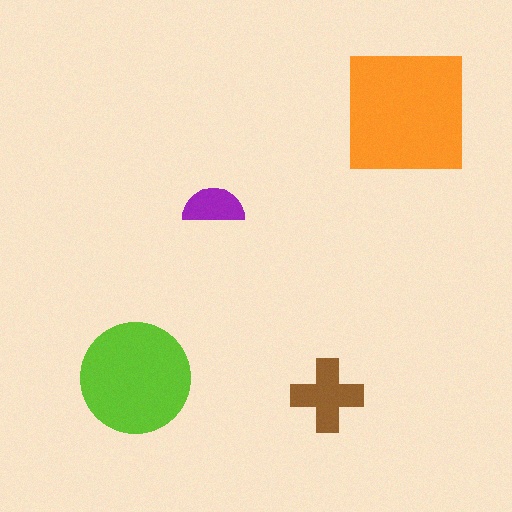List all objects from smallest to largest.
The purple semicircle, the brown cross, the lime circle, the orange square.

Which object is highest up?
The orange square is topmost.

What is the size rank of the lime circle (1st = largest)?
2nd.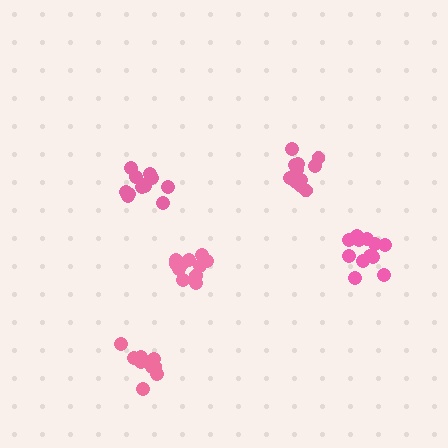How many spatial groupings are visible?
There are 5 spatial groupings.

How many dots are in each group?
Group 1: 11 dots, Group 2: 12 dots, Group 3: 11 dots, Group 4: 9 dots, Group 5: 12 dots (55 total).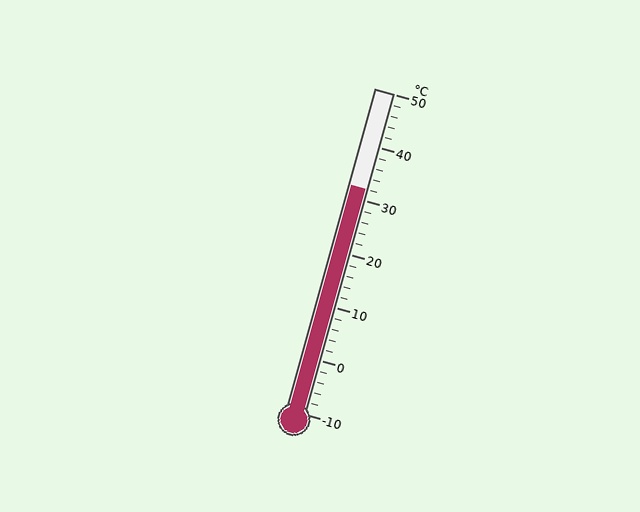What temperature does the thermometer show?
The thermometer shows approximately 32°C.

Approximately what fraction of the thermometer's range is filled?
The thermometer is filled to approximately 70% of its range.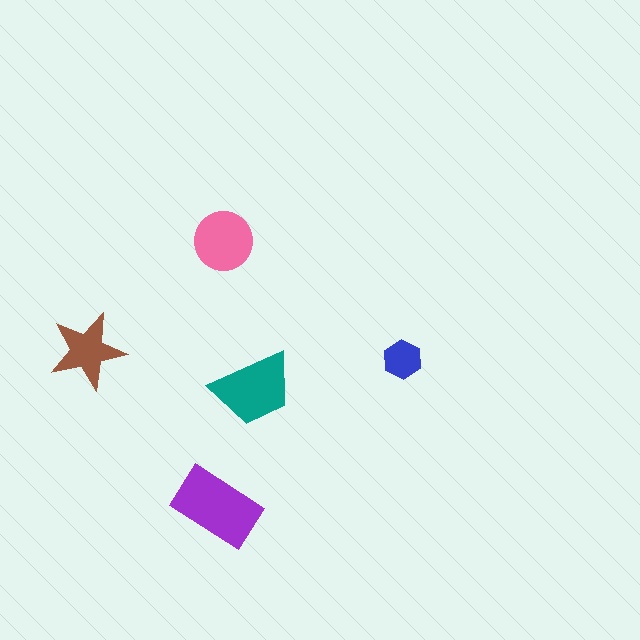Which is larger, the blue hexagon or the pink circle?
The pink circle.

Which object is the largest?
The purple rectangle.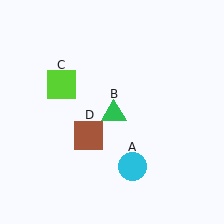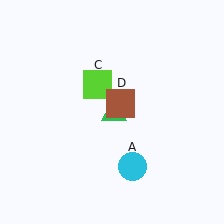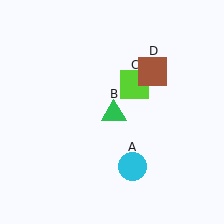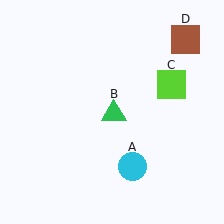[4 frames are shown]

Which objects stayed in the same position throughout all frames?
Cyan circle (object A) and green triangle (object B) remained stationary.